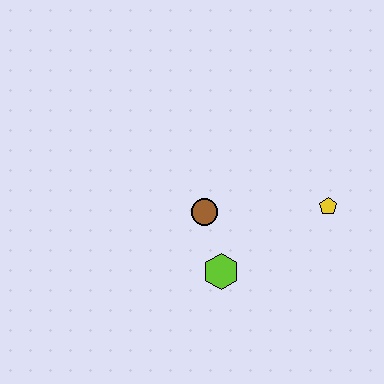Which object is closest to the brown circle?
The lime hexagon is closest to the brown circle.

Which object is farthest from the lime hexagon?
The yellow pentagon is farthest from the lime hexagon.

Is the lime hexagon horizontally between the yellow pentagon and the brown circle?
Yes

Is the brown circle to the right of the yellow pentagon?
No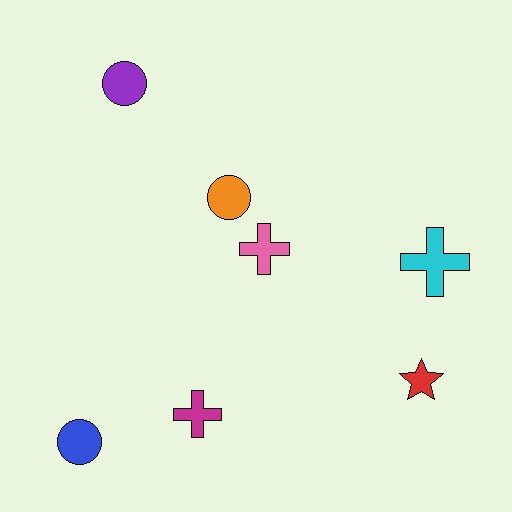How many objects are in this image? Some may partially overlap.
There are 7 objects.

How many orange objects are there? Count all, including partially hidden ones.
There is 1 orange object.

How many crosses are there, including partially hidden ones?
There are 3 crosses.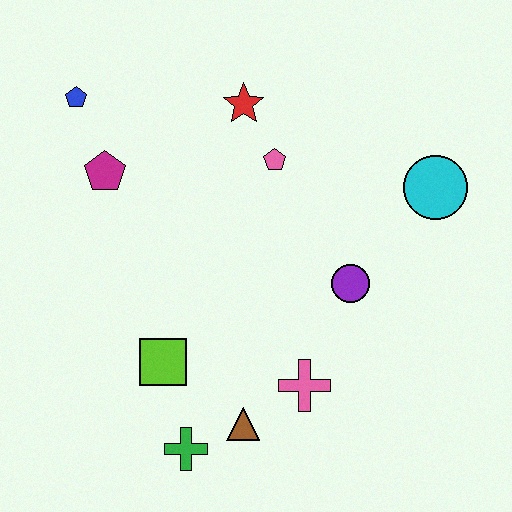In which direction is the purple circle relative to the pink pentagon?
The purple circle is below the pink pentagon.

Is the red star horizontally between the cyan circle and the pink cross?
No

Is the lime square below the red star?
Yes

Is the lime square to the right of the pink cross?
No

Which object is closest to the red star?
The pink pentagon is closest to the red star.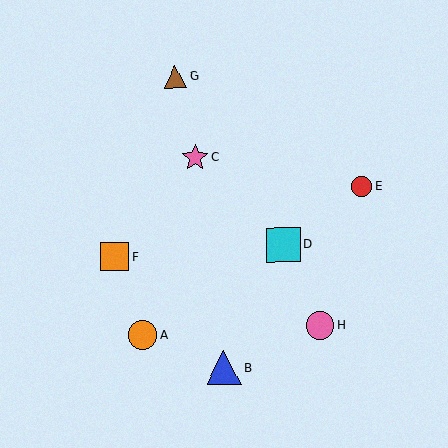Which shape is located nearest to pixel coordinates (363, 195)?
The red circle (labeled E) at (361, 186) is nearest to that location.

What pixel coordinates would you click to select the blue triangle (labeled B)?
Click at (224, 368) to select the blue triangle B.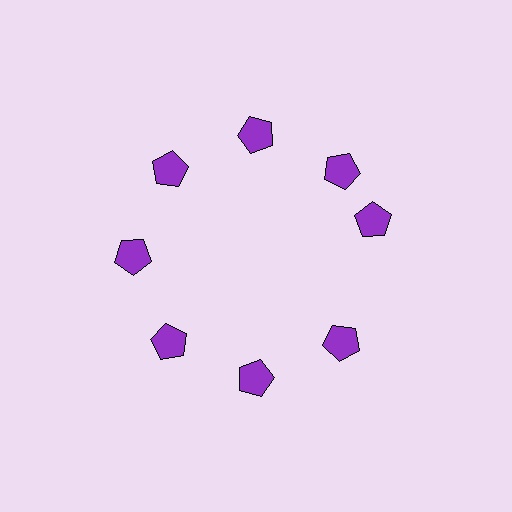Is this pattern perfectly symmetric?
No. The 8 purple pentagons are arranged in a ring, but one element near the 3 o'clock position is rotated out of alignment along the ring, breaking the 8-fold rotational symmetry.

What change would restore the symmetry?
The symmetry would be restored by rotating it back into even spacing with its neighbors so that all 8 pentagons sit at equal angles and equal distance from the center.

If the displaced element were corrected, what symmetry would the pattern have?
It would have 8-fold rotational symmetry — the pattern would map onto itself every 45 degrees.